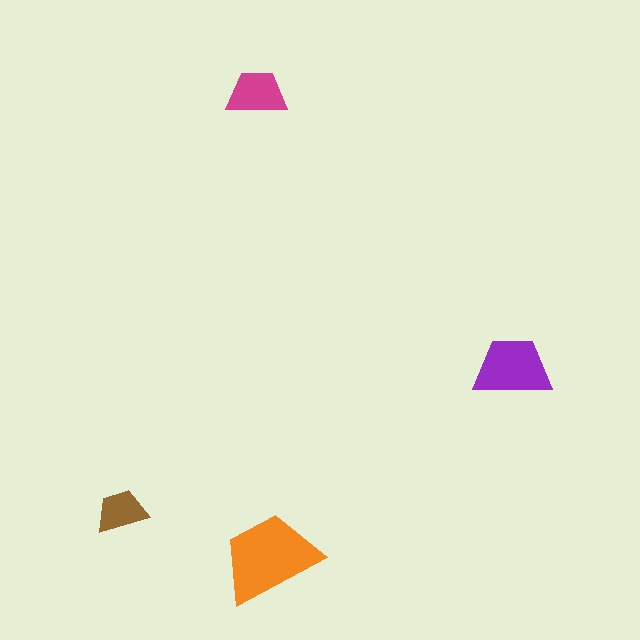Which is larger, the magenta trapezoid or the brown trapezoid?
The magenta one.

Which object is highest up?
The magenta trapezoid is topmost.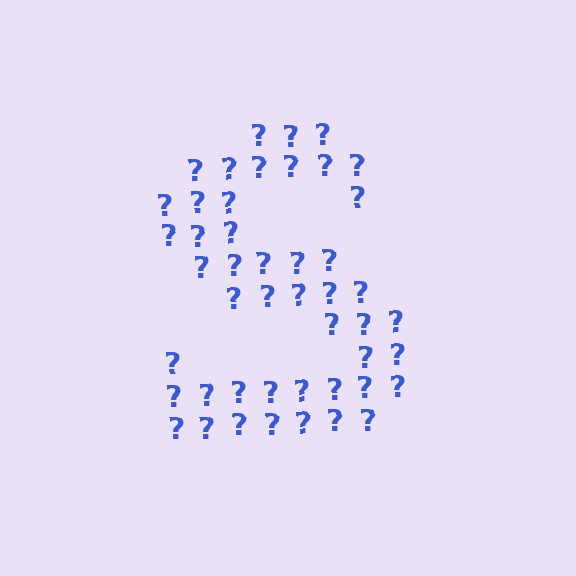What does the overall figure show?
The overall figure shows the letter S.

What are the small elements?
The small elements are question marks.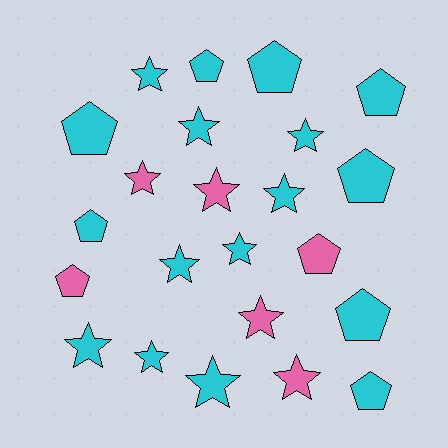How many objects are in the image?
There are 23 objects.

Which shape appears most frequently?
Star, with 13 objects.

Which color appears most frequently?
Cyan, with 17 objects.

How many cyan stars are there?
There are 9 cyan stars.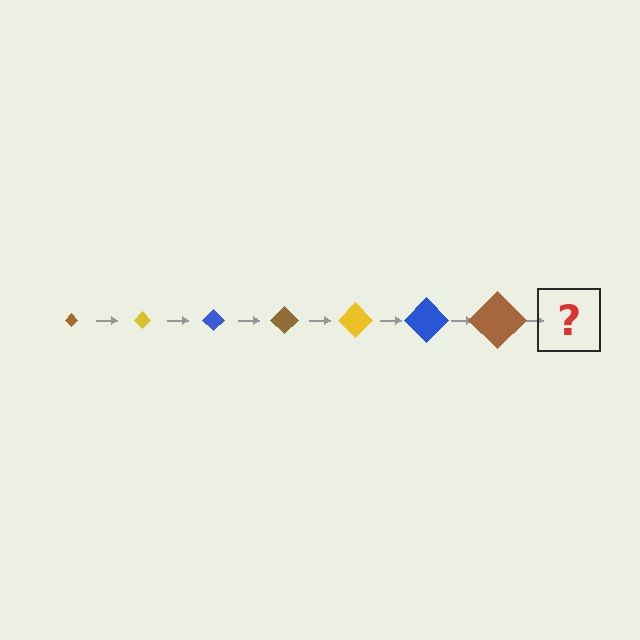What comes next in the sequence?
The next element should be a yellow diamond, larger than the previous one.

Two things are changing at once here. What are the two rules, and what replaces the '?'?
The two rules are that the diamond grows larger each step and the color cycles through brown, yellow, and blue. The '?' should be a yellow diamond, larger than the previous one.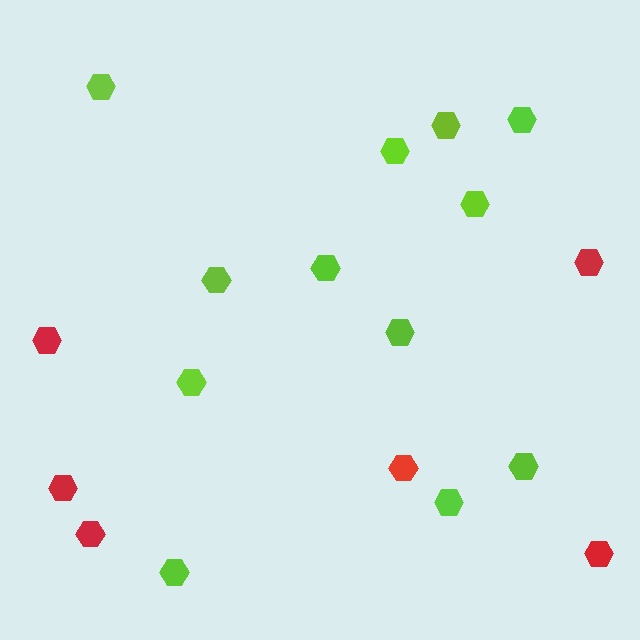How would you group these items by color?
There are 2 groups: one group of lime hexagons (12) and one group of red hexagons (6).